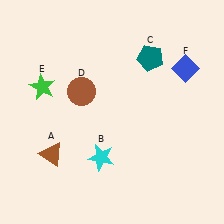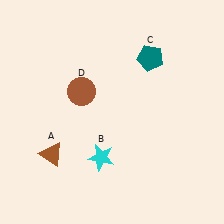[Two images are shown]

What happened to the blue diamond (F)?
The blue diamond (F) was removed in Image 2. It was in the top-right area of Image 1.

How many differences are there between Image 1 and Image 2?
There are 2 differences between the two images.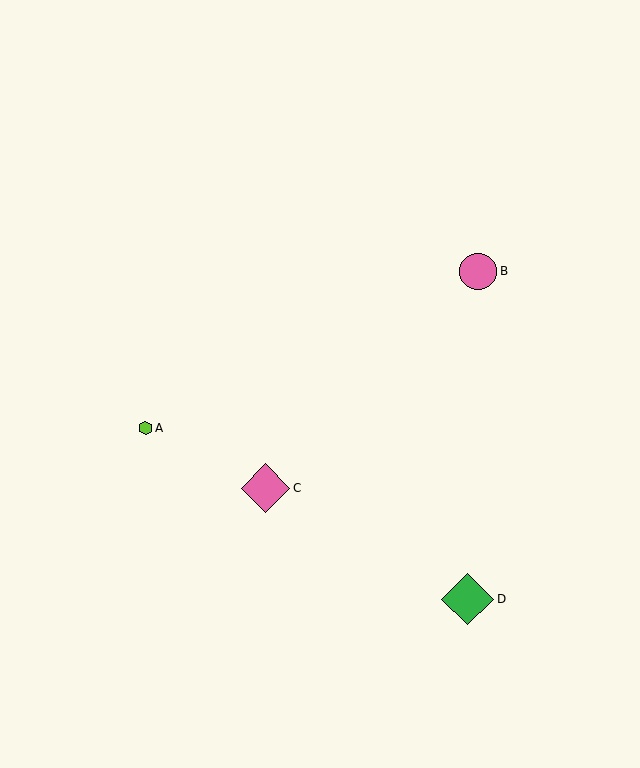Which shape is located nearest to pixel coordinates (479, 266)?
The pink circle (labeled B) at (478, 271) is nearest to that location.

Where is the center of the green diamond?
The center of the green diamond is at (468, 599).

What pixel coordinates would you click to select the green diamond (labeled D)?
Click at (468, 599) to select the green diamond D.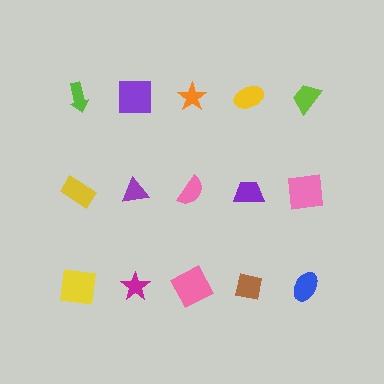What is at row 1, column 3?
An orange star.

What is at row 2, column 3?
A pink semicircle.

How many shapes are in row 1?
5 shapes.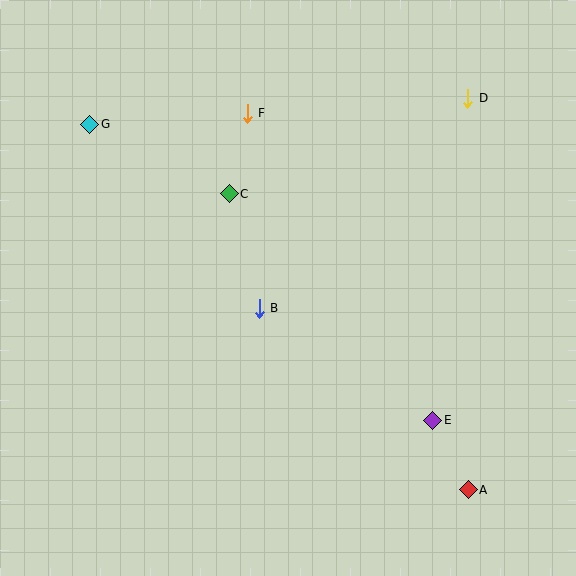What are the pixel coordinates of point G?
Point G is at (90, 124).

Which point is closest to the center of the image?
Point B at (259, 308) is closest to the center.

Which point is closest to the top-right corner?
Point D is closest to the top-right corner.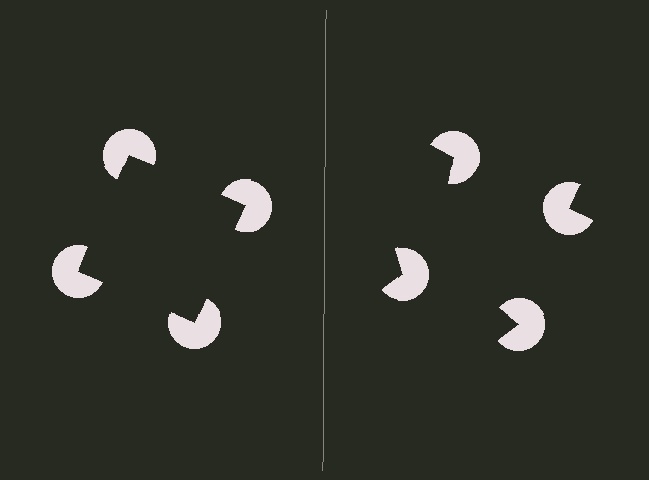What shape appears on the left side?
An illusory square.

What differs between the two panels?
The pac-man discs are positioned identically on both sides; only the wedge orientations differ. On the left they align to a square; on the right they are misaligned.